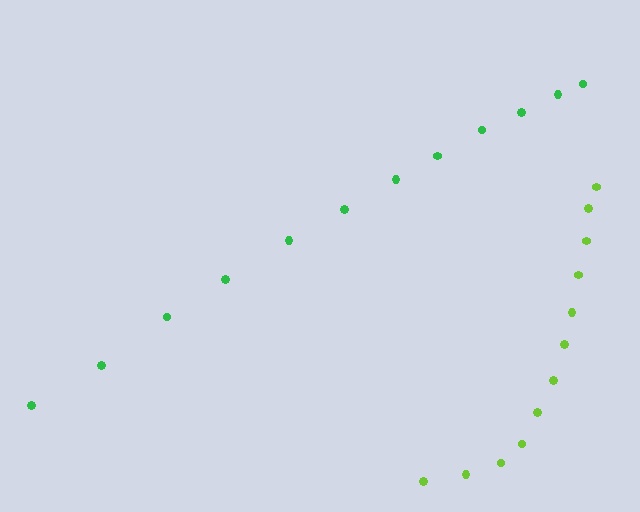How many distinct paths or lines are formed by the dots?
There are 2 distinct paths.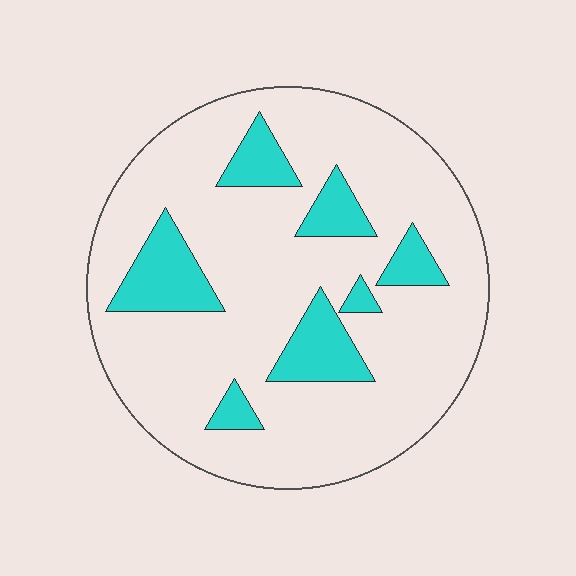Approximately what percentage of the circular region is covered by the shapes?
Approximately 20%.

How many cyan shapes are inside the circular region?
7.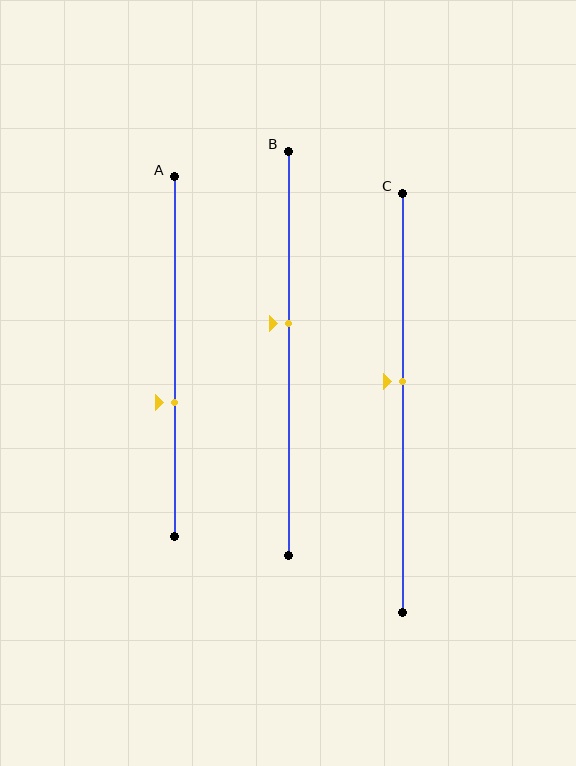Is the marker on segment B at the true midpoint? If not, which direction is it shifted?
No, the marker on segment B is shifted upward by about 7% of the segment length.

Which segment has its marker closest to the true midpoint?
Segment C has its marker closest to the true midpoint.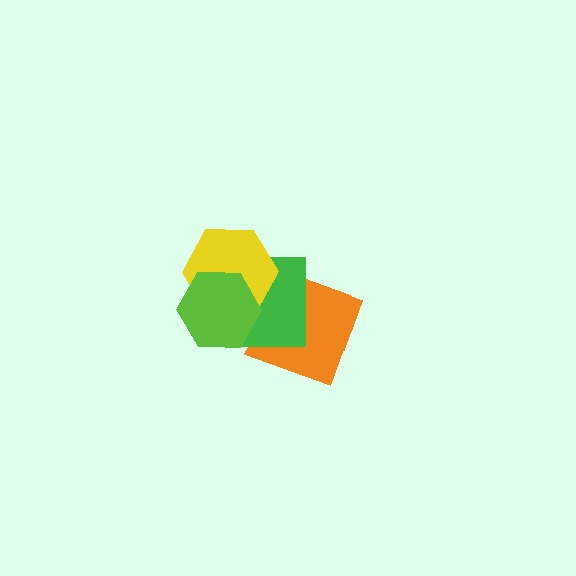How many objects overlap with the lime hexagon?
2 objects overlap with the lime hexagon.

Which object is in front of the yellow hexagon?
The lime hexagon is in front of the yellow hexagon.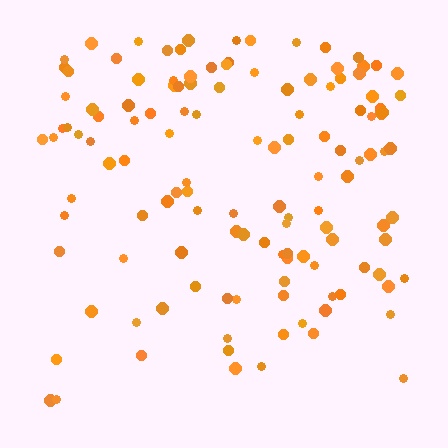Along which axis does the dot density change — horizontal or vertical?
Vertical.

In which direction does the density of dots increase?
From bottom to top, with the top side densest.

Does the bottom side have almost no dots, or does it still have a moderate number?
Still a moderate number, just noticeably fewer than the top.